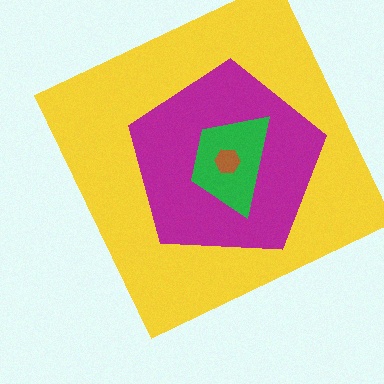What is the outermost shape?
The yellow square.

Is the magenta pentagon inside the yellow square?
Yes.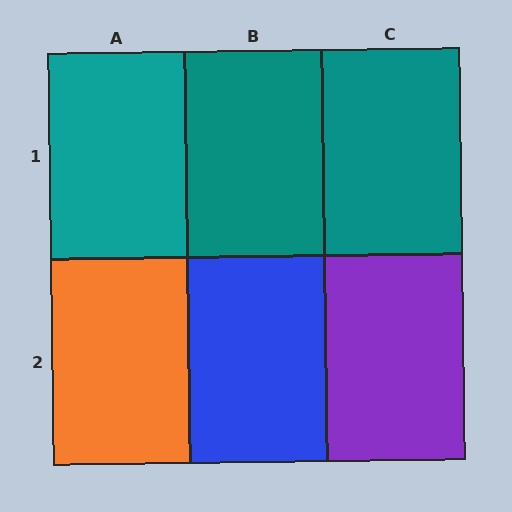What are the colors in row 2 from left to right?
Orange, blue, purple.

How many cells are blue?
1 cell is blue.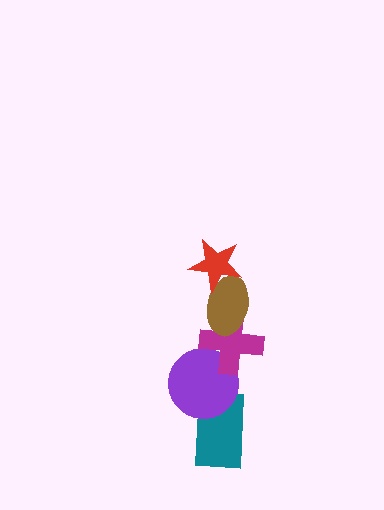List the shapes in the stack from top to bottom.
From top to bottom: the red star, the brown ellipse, the magenta cross, the purple circle, the teal rectangle.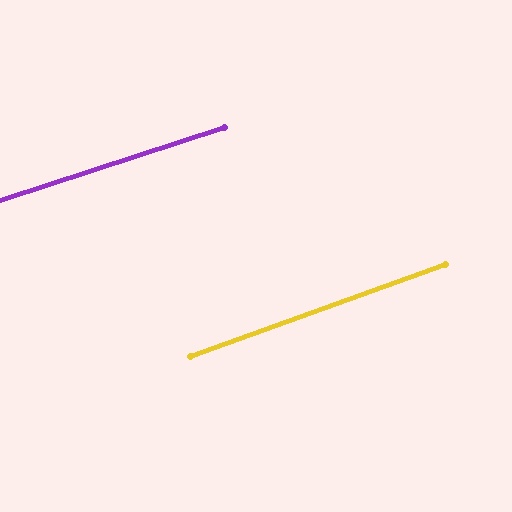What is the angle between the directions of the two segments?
Approximately 2 degrees.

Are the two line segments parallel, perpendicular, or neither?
Parallel — their directions differ by only 1.7°.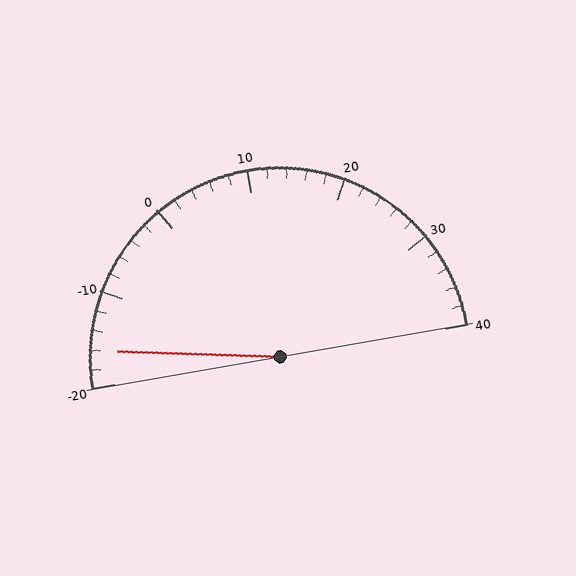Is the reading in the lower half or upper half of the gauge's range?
The reading is in the lower half of the range (-20 to 40).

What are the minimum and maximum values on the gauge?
The gauge ranges from -20 to 40.